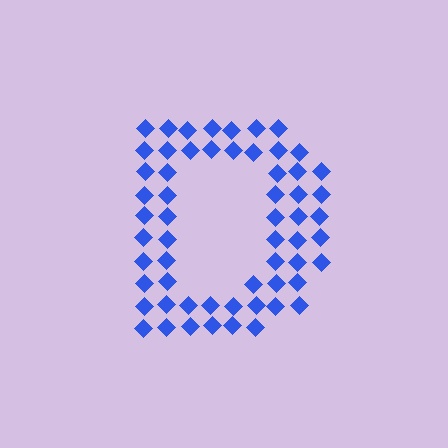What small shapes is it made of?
It is made of small diamonds.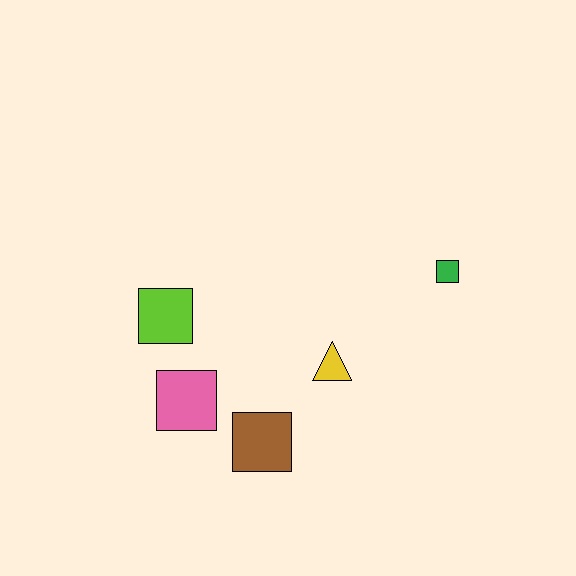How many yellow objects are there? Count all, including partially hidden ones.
There is 1 yellow object.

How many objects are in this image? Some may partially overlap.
There are 5 objects.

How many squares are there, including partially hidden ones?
There are 4 squares.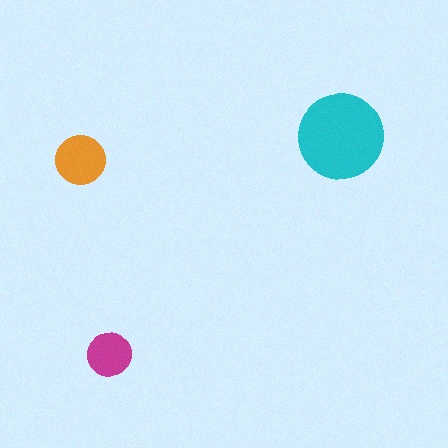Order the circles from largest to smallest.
the cyan one, the orange one, the magenta one.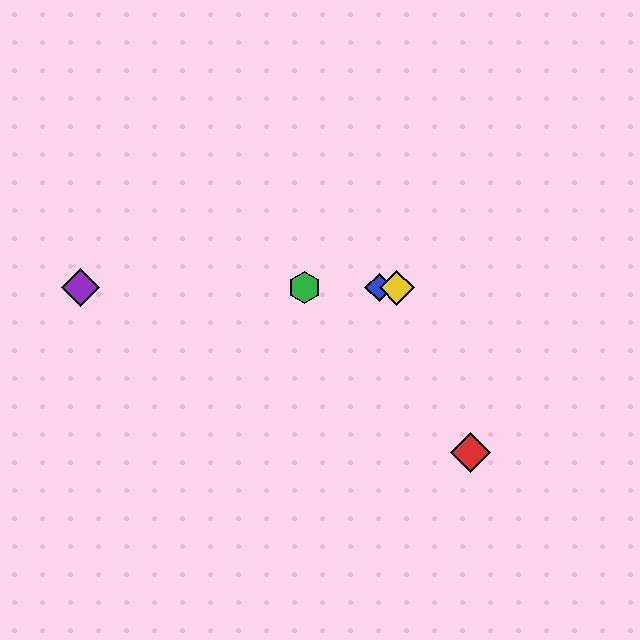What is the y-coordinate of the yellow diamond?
The yellow diamond is at y≈288.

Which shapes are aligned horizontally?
The blue diamond, the green hexagon, the yellow diamond, the purple diamond are aligned horizontally.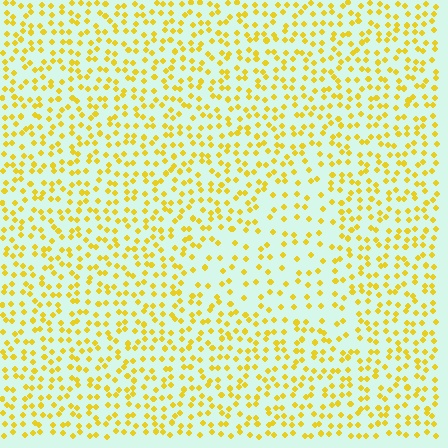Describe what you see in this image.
The image contains small yellow elements arranged at two different densities. A triangle-shaped region is visible where the elements are less densely packed than the surrounding area.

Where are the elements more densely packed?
The elements are more densely packed outside the triangle boundary.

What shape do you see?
I see a triangle.